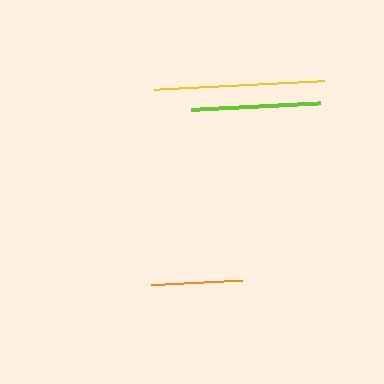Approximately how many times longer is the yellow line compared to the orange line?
The yellow line is approximately 1.9 times the length of the orange line.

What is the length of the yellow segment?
The yellow segment is approximately 170 pixels long.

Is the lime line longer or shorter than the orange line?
The lime line is longer than the orange line.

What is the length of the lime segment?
The lime segment is approximately 129 pixels long.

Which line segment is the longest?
The yellow line is the longest at approximately 170 pixels.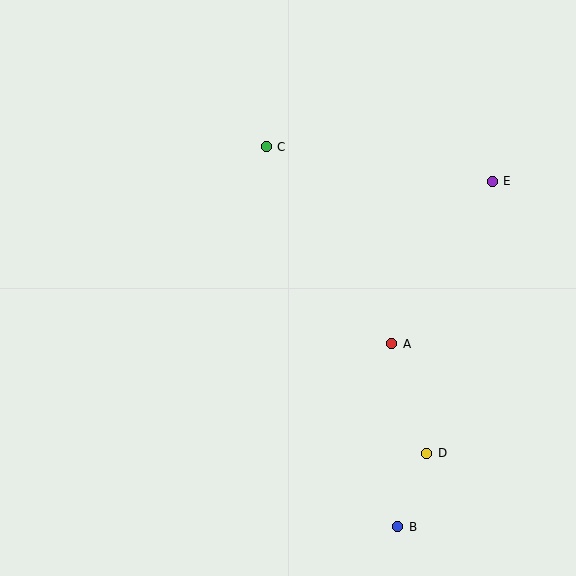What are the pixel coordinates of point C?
Point C is at (266, 147).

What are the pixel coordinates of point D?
Point D is at (427, 453).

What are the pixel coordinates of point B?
Point B is at (398, 527).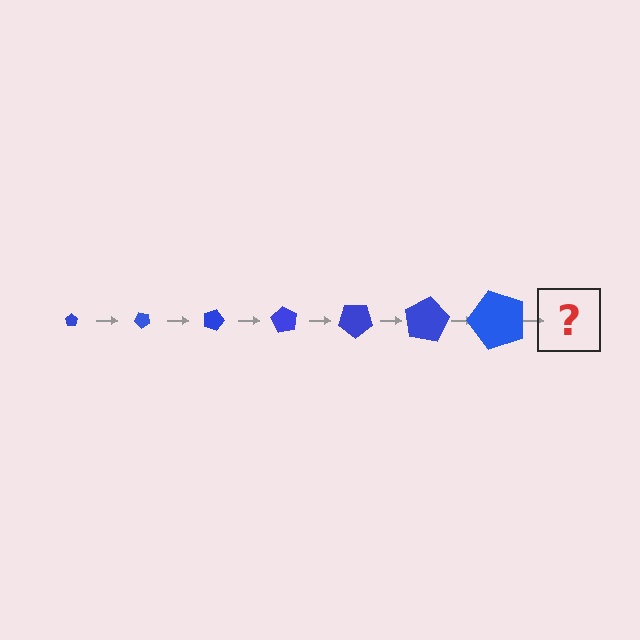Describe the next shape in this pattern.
It should be a pentagon, larger than the previous one and rotated 315 degrees from the start.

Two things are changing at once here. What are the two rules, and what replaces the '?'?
The two rules are that the pentagon grows larger each step and it rotates 45 degrees each step. The '?' should be a pentagon, larger than the previous one and rotated 315 degrees from the start.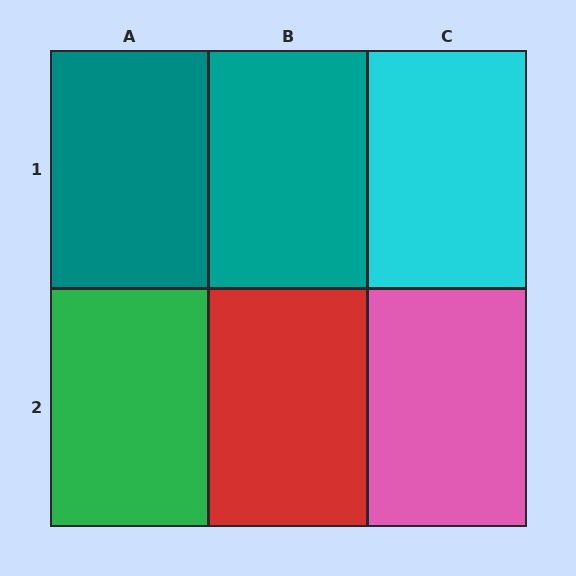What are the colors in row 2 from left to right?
Green, red, pink.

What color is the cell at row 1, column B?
Teal.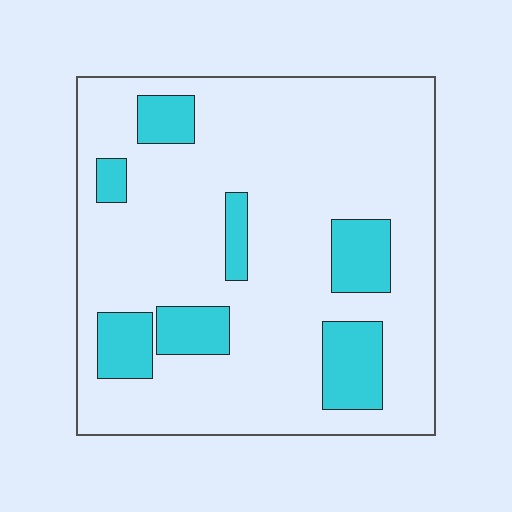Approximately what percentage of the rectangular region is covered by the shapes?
Approximately 20%.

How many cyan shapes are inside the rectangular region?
7.